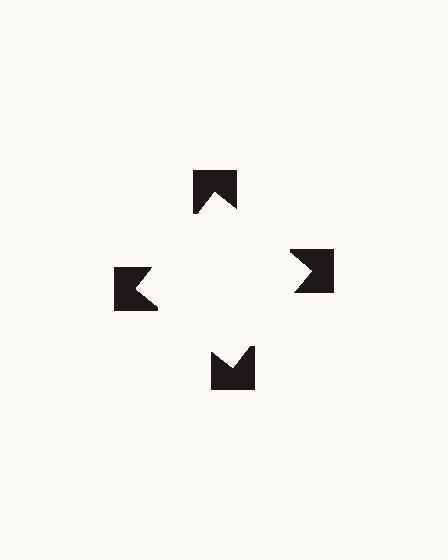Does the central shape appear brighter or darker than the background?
It typically appears slightly brighter than the background, even though no actual brightness change is drawn.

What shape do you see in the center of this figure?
An illusory square — its edges are inferred from the aligned wedge cuts in the notched squares, not physically drawn.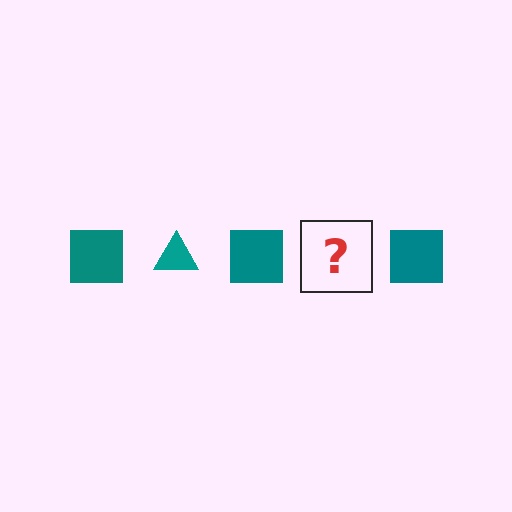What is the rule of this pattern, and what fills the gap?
The rule is that the pattern cycles through square, triangle shapes in teal. The gap should be filled with a teal triangle.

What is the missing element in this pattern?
The missing element is a teal triangle.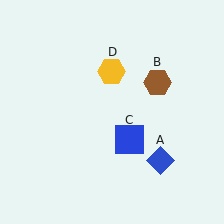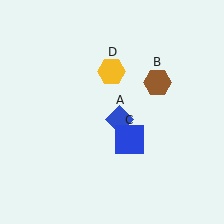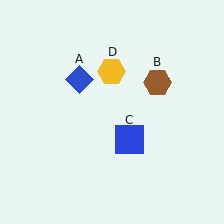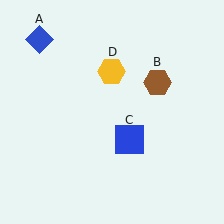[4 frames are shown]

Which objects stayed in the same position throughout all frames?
Brown hexagon (object B) and blue square (object C) and yellow hexagon (object D) remained stationary.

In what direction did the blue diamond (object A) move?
The blue diamond (object A) moved up and to the left.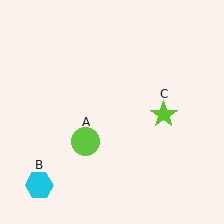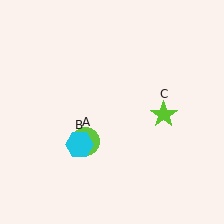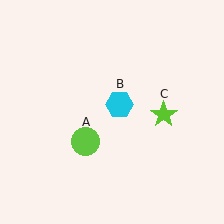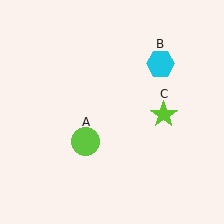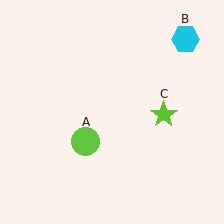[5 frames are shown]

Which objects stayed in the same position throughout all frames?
Lime circle (object A) and lime star (object C) remained stationary.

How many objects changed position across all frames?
1 object changed position: cyan hexagon (object B).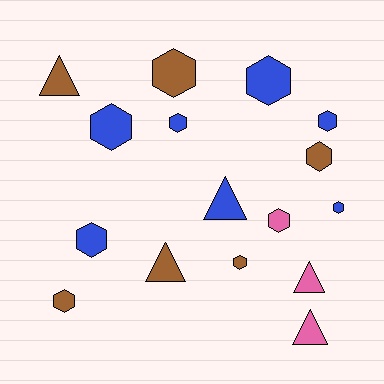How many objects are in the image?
There are 16 objects.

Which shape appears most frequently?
Hexagon, with 11 objects.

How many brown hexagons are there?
There are 4 brown hexagons.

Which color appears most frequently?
Blue, with 7 objects.